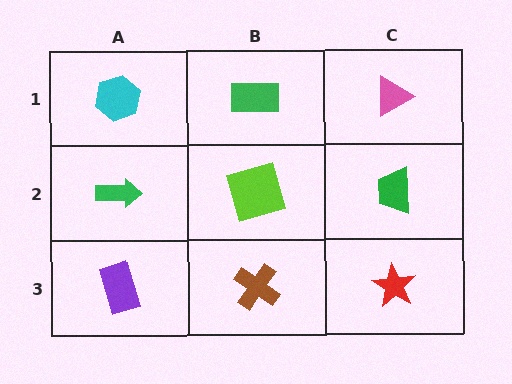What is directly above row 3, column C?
A green trapezoid.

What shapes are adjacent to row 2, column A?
A cyan hexagon (row 1, column A), a purple rectangle (row 3, column A), a lime square (row 2, column B).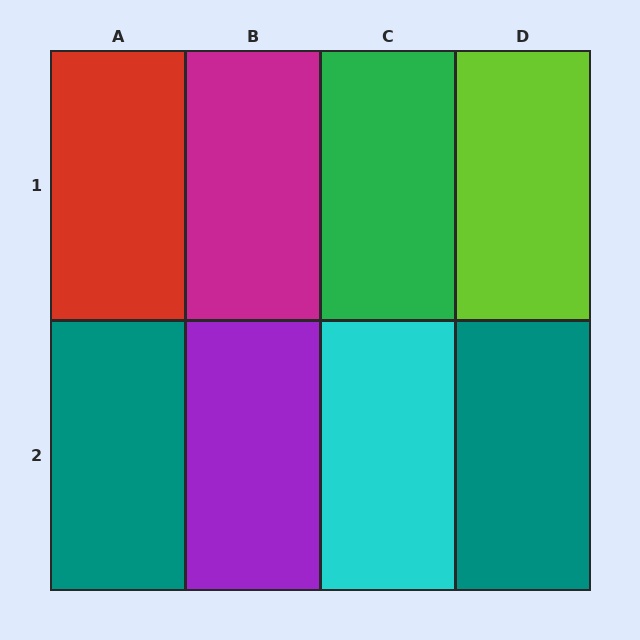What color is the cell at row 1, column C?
Green.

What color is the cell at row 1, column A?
Red.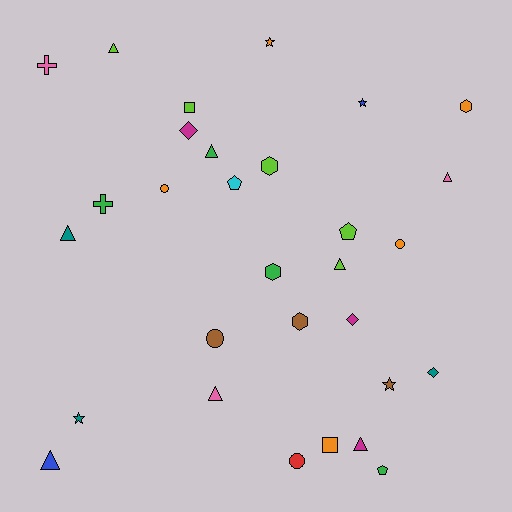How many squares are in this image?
There are 2 squares.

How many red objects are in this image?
There is 1 red object.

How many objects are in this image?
There are 30 objects.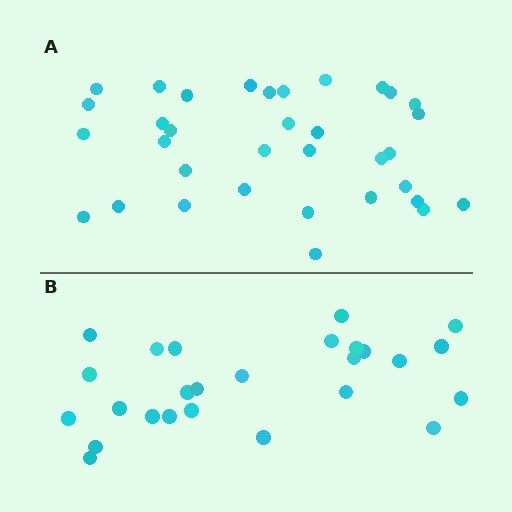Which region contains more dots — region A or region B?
Region A (the top region) has more dots.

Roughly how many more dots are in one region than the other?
Region A has roughly 8 or so more dots than region B.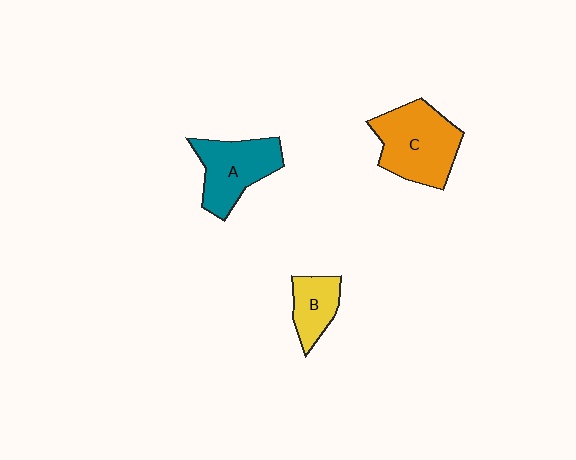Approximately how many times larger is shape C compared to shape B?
Approximately 2.1 times.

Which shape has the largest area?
Shape C (orange).